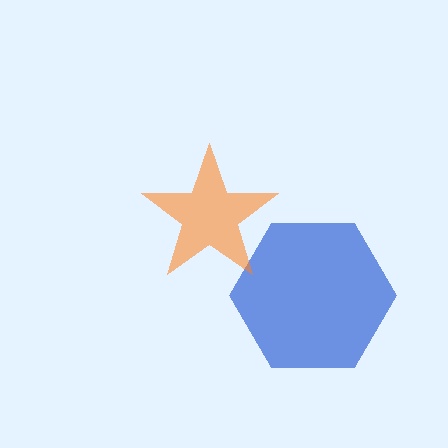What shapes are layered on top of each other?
The layered shapes are: a blue hexagon, an orange star.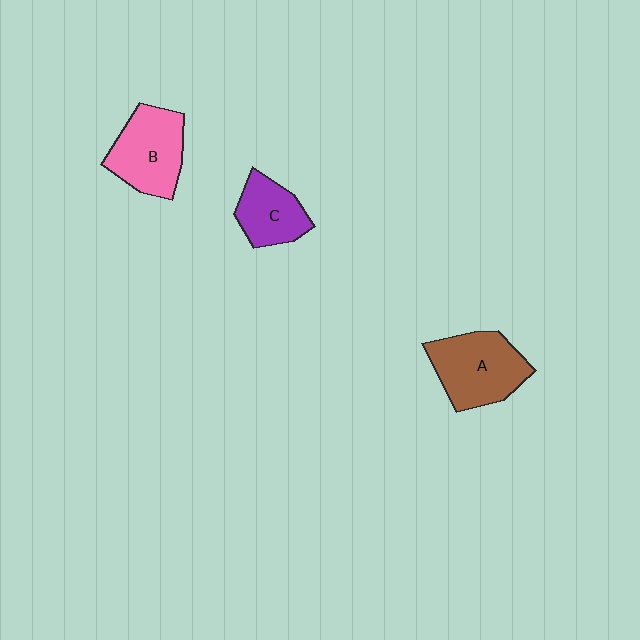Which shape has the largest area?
Shape A (brown).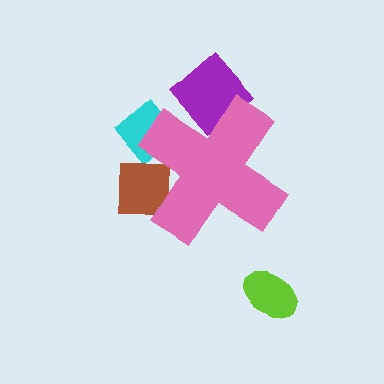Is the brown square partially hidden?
Yes, the brown square is partially hidden behind the pink cross.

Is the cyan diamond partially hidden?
Yes, the cyan diamond is partially hidden behind the pink cross.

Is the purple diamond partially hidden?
Yes, the purple diamond is partially hidden behind the pink cross.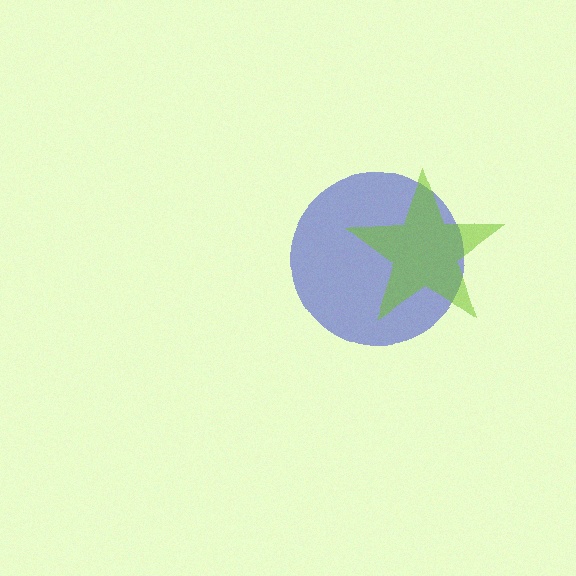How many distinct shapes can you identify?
There are 2 distinct shapes: a blue circle, a lime star.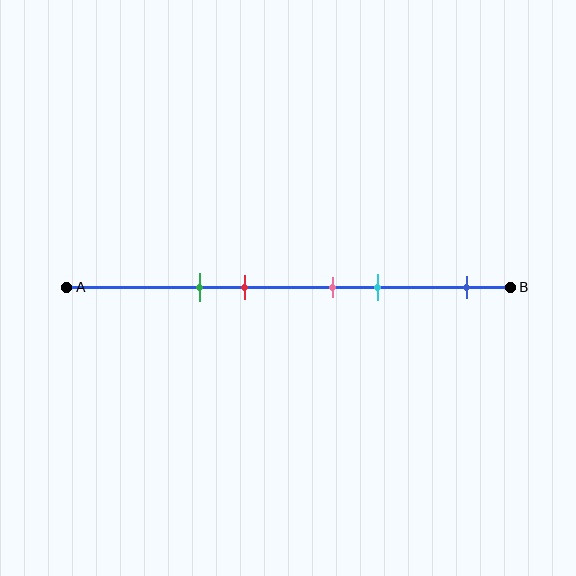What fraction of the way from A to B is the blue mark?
The blue mark is approximately 90% (0.9) of the way from A to B.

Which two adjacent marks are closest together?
The pink and cyan marks are the closest adjacent pair.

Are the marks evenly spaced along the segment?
No, the marks are not evenly spaced.